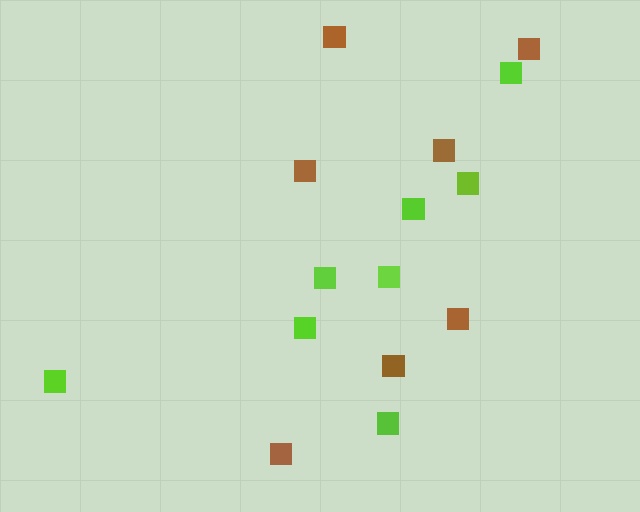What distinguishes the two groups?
There are 2 groups: one group of brown squares (7) and one group of lime squares (8).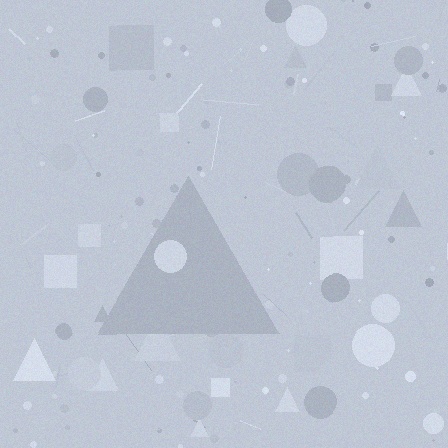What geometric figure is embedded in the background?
A triangle is embedded in the background.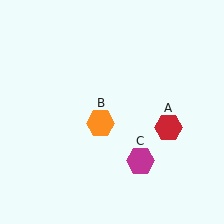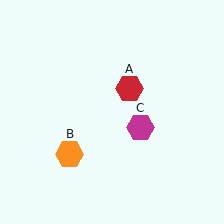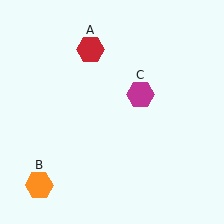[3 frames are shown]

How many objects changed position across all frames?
3 objects changed position: red hexagon (object A), orange hexagon (object B), magenta hexagon (object C).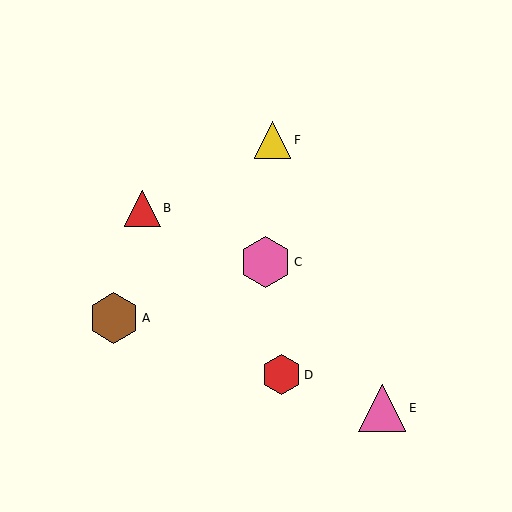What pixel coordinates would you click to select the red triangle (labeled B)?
Click at (142, 208) to select the red triangle B.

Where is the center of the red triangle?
The center of the red triangle is at (142, 208).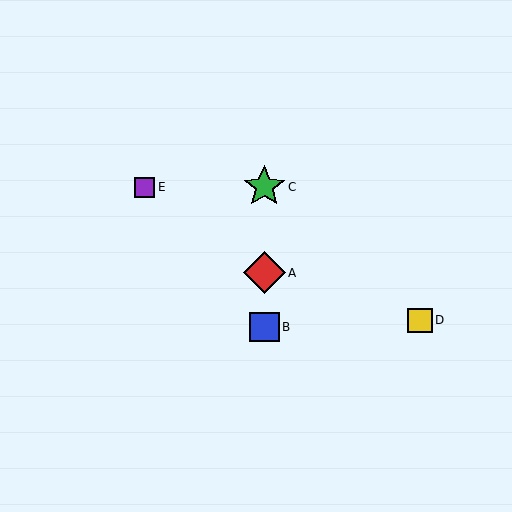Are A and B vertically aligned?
Yes, both are at x≈264.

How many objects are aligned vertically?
3 objects (A, B, C) are aligned vertically.